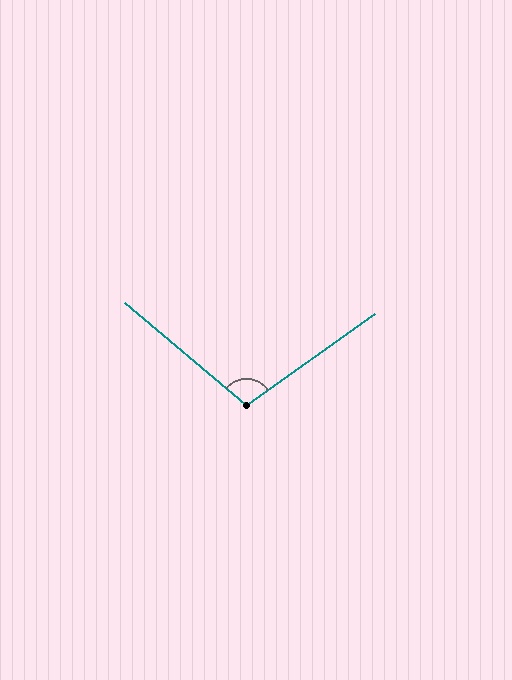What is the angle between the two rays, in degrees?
Approximately 104 degrees.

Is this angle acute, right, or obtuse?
It is obtuse.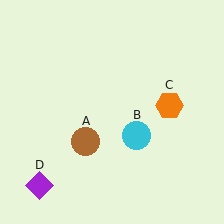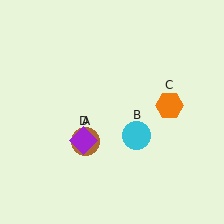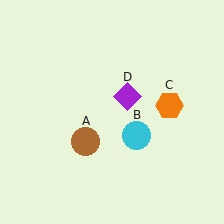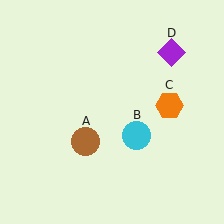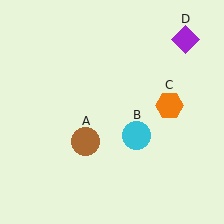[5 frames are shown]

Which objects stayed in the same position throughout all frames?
Brown circle (object A) and cyan circle (object B) and orange hexagon (object C) remained stationary.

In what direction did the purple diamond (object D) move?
The purple diamond (object D) moved up and to the right.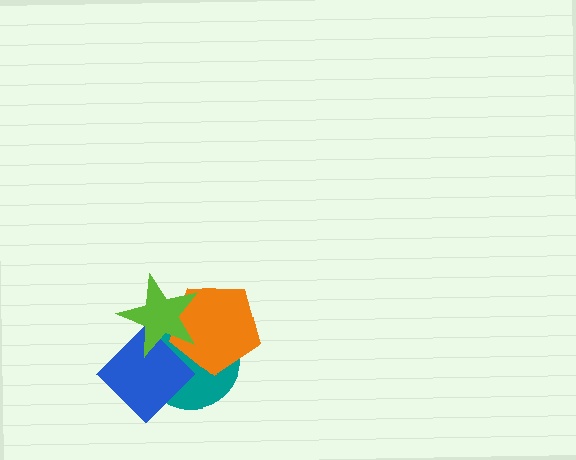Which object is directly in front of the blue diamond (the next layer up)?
The orange pentagon is directly in front of the blue diamond.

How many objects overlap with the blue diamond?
3 objects overlap with the blue diamond.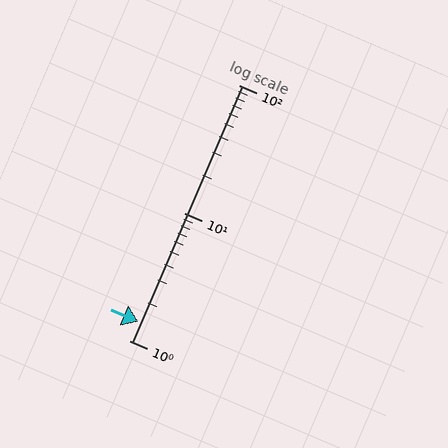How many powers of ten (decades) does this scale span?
The scale spans 2 decades, from 1 to 100.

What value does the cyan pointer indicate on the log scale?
The pointer indicates approximately 1.4.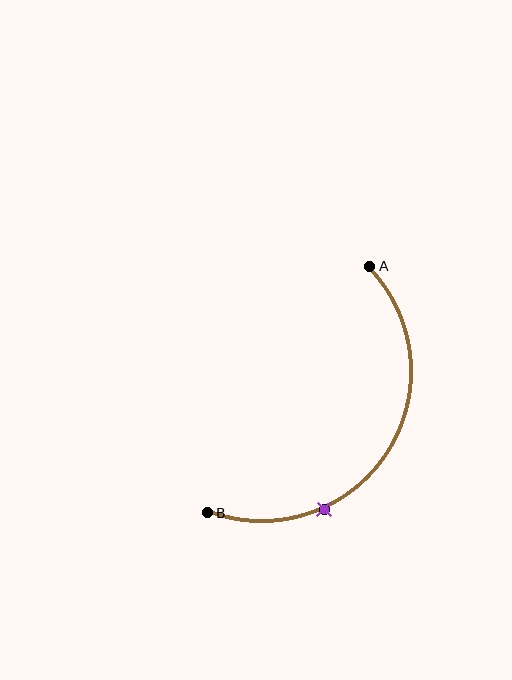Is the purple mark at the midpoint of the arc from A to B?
No. The purple mark lies on the arc but is closer to endpoint B. The arc midpoint would be at the point on the curve equidistant along the arc from both A and B.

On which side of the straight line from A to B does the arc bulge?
The arc bulges to the right of the straight line connecting A and B.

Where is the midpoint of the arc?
The arc midpoint is the point on the curve farthest from the straight line joining A and B. It sits to the right of that line.